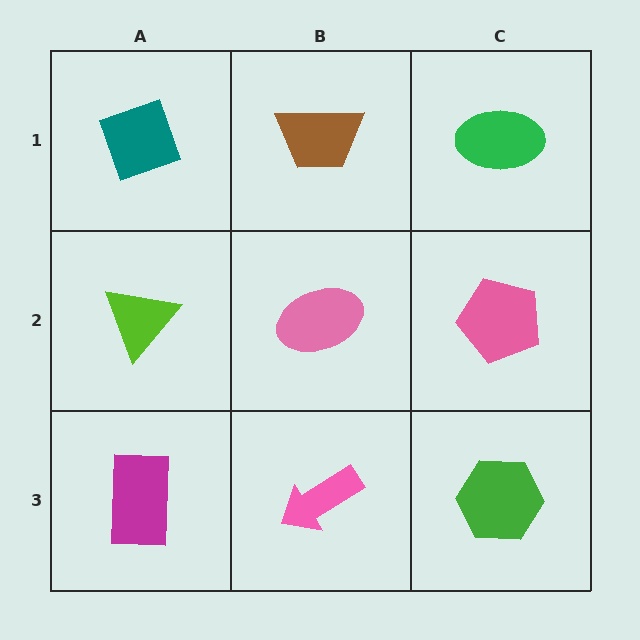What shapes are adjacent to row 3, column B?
A pink ellipse (row 2, column B), a magenta rectangle (row 3, column A), a green hexagon (row 3, column C).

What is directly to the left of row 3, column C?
A pink arrow.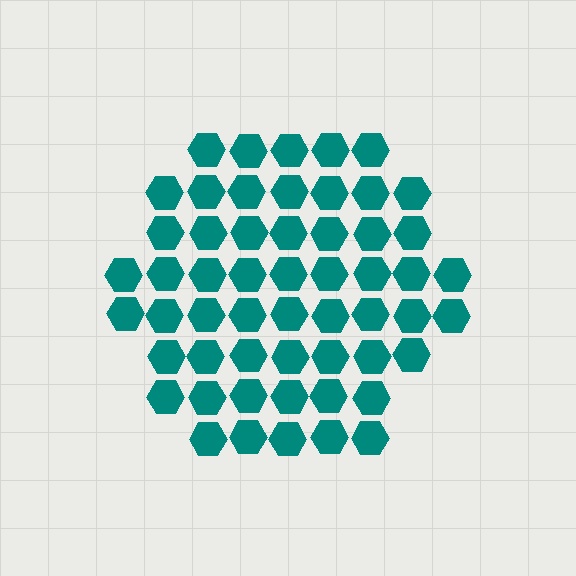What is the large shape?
The large shape is a hexagon.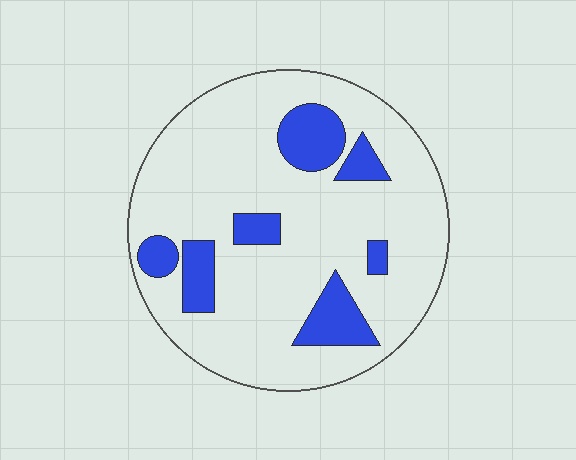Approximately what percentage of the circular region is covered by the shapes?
Approximately 20%.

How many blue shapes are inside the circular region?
7.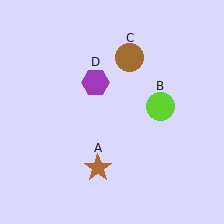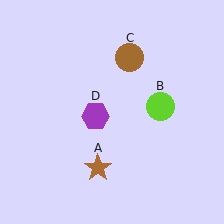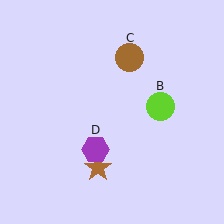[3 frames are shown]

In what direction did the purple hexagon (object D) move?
The purple hexagon (object D) moved down.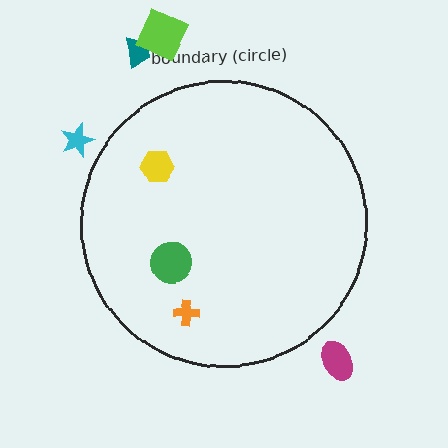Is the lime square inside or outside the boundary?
Outside.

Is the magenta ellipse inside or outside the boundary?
Outside.